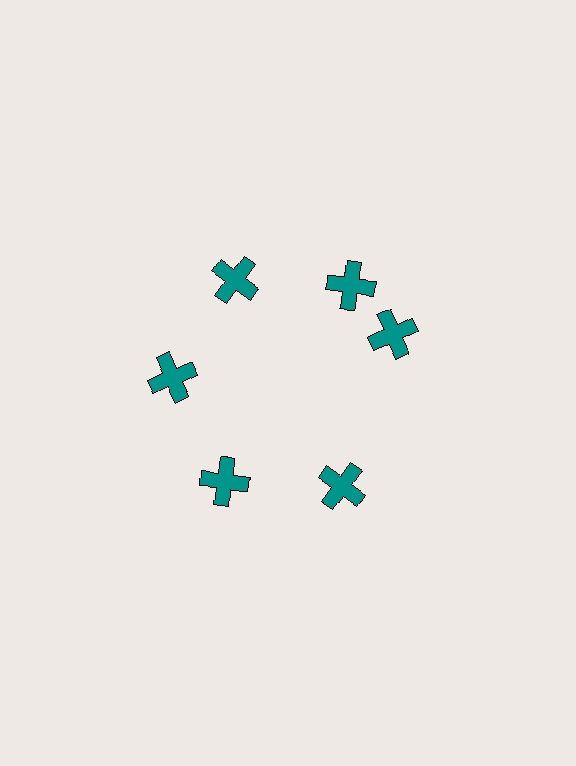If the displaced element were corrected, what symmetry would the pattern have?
It would have 6-fold rotational symmetry — the pattern would map onto itself every 60 degrees.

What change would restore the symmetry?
The symmetry would be restored by rotating it back into even spacing with its neighbors so that all 6 crosses sit at equal angles and equal distance from the center.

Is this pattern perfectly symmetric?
No. The 6 teal crosses are arranged in a ring, but one element near the 3 o'clock position is rotated out of alignment along the ring, breaking the 6-fold rotational symmetry.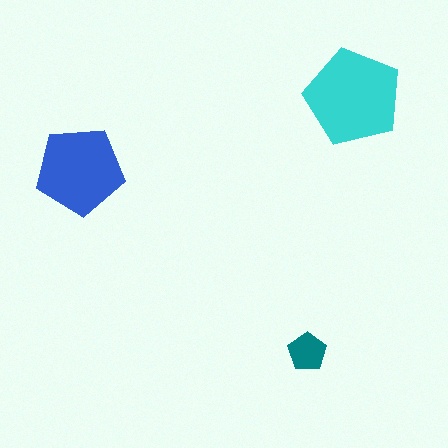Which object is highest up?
The cyan pentagon is topmost.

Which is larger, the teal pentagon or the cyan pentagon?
The cyan one.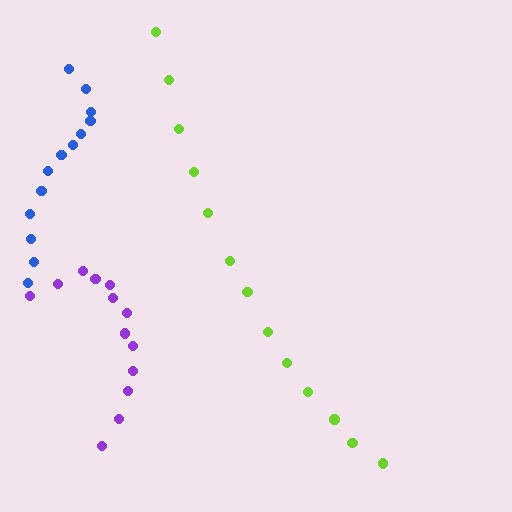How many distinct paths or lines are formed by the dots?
There are 3 distinct paths.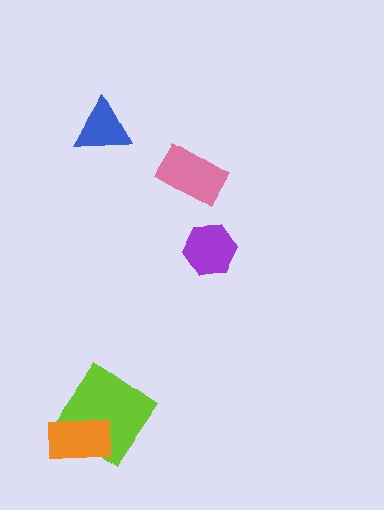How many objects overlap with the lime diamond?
1 object overlaps with the lime diamond.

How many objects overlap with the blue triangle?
0 objects overlap with the blue triangle.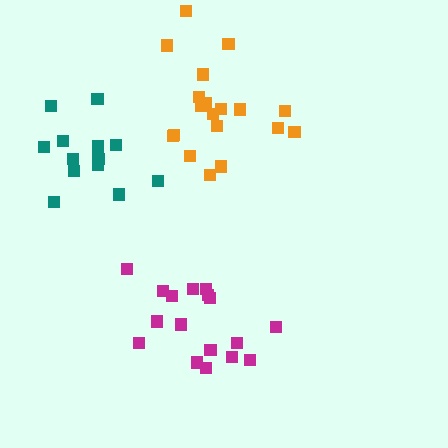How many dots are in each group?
Group 1: 14 dots, Group 2: 17 dots, Group 3: 19 dots (50 total).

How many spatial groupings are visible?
There are 3 spatial groupings.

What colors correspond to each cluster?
The clusters are colored: teal, magenta, orange.